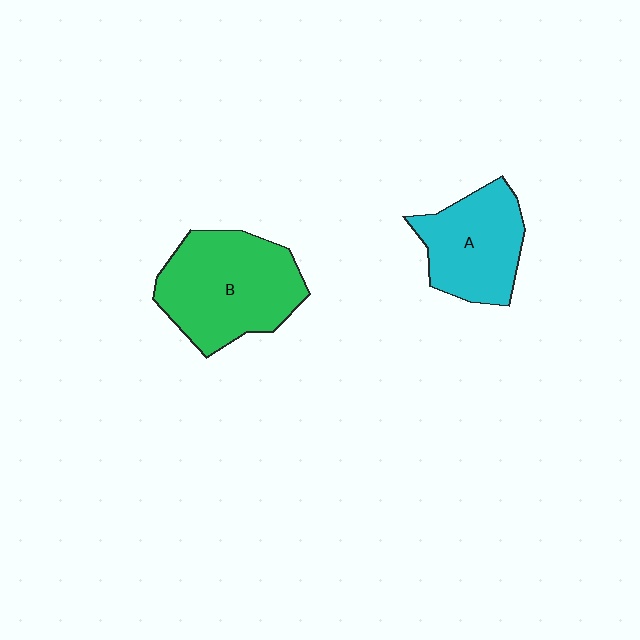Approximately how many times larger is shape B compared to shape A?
Approximately 1.4 times.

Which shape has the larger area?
Shape B (green).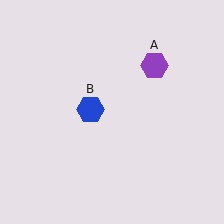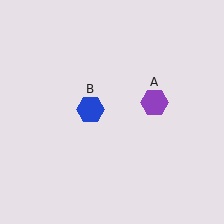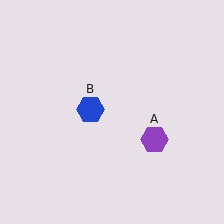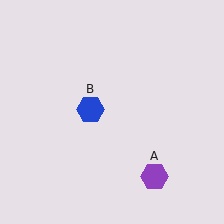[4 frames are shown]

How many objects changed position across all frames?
1 object changed position: purple hexagon (object A).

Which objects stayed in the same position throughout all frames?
Blue hexagon (object B) remained stationary.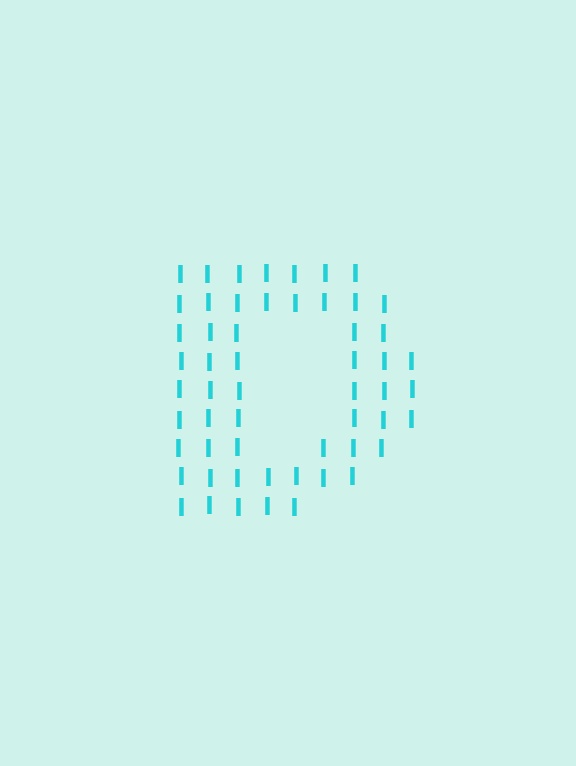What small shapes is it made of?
It is made of small letter I's.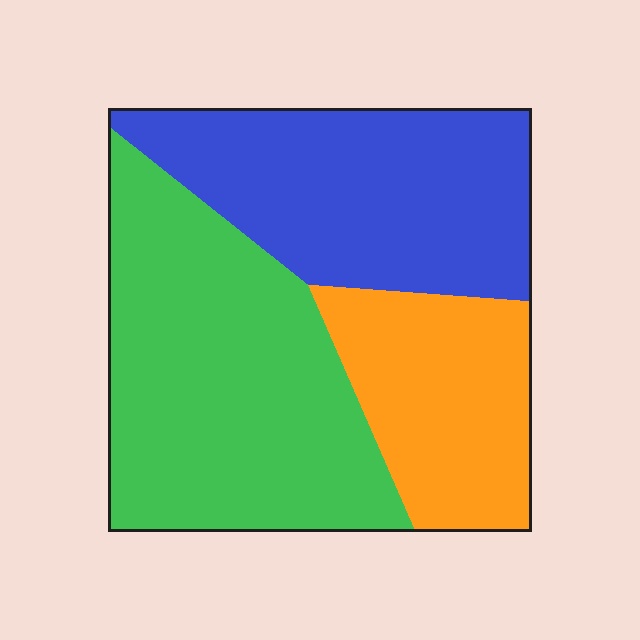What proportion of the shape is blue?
Blue covers around 35% of the shape.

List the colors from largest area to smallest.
From largest to smallest: green, blue, orange.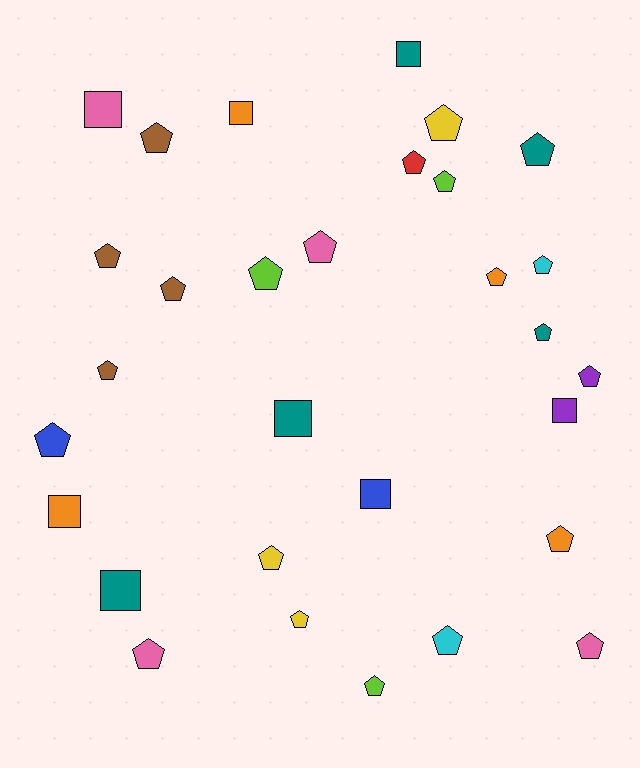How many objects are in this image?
There are 30 objects.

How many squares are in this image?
There are 8 squares.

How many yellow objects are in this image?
There are 3 yellow objects.